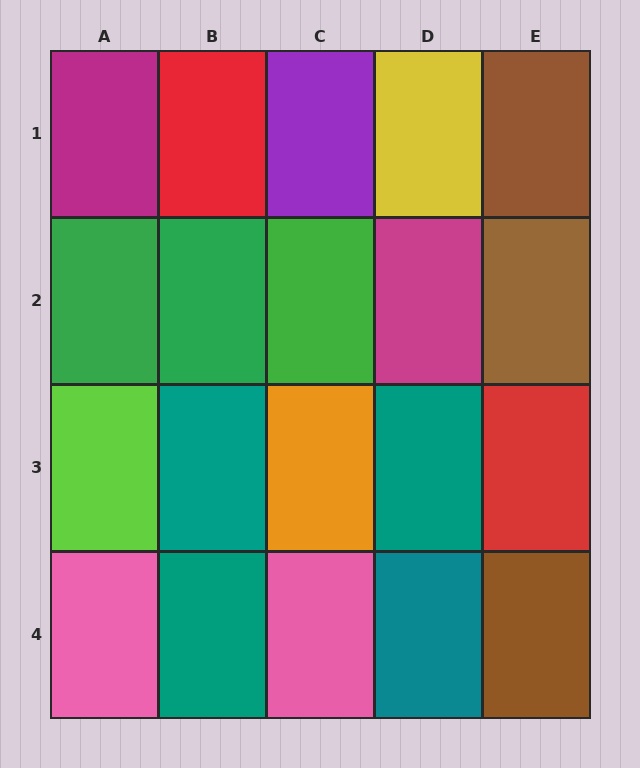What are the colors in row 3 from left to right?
Lime, teal, orange, teal, red.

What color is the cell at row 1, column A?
Magenta.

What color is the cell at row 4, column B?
Teal.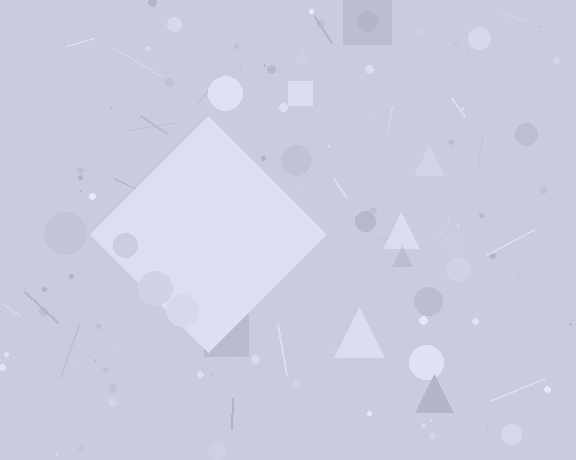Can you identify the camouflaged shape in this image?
The camouflaged shape is a diamond.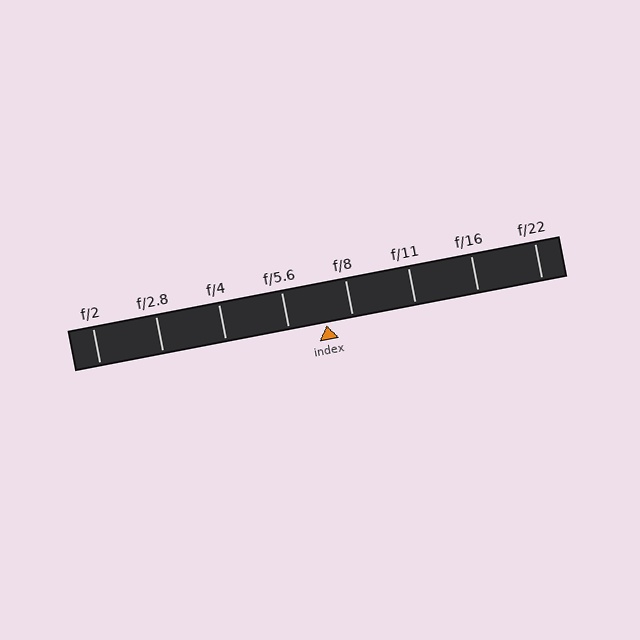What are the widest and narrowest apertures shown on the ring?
The widest aperture shown is f/2 and the narrowest is f/22.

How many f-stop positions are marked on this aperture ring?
There are 8 f-stop positions marked.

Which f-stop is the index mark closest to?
The index mark is closest to f/8.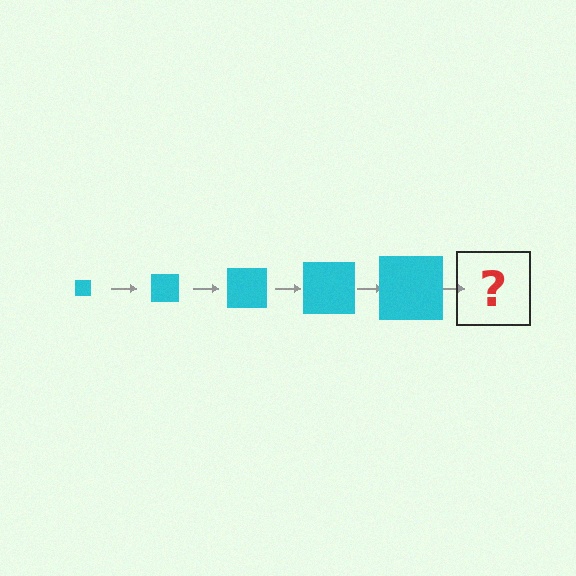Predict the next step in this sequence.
The next step is a cyan square, larger than the previous one.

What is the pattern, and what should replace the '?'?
The pattern is that the square gets progressively larger each step. The '?' should be a cyan square, larger than the previous one.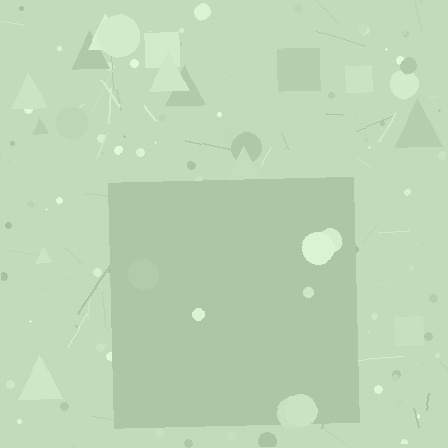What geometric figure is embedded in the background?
A square is embedded in the background.